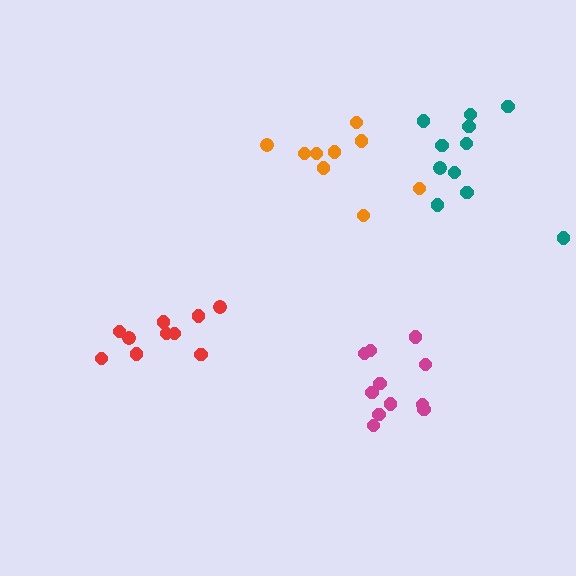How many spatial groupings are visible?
There are 4 spatial groupings.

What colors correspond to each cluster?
The clusters are colored: orange, red, teal, magenta.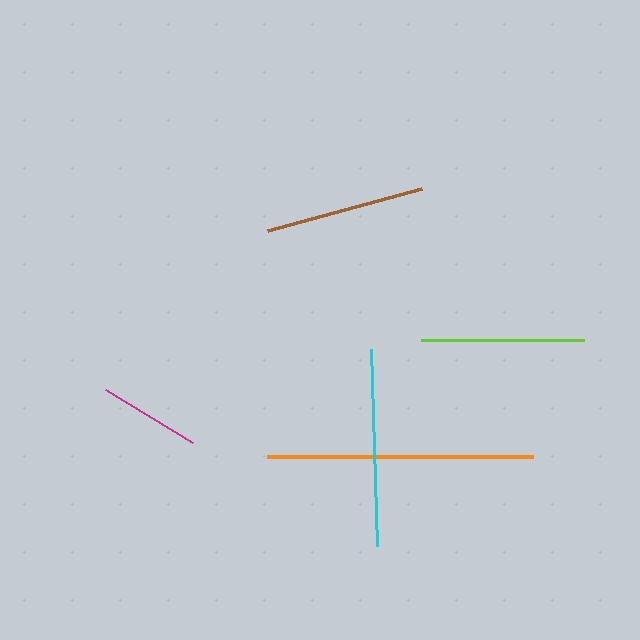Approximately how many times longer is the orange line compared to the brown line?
The orange line is approximately 1.7 times the length of the brown line.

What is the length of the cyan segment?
The cyan segment is approximately 197 pixels long.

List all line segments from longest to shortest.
From longest to shortest: orange, cyan, lime, brown, magenta.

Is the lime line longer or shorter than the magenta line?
The lime line is longer than the magenta line.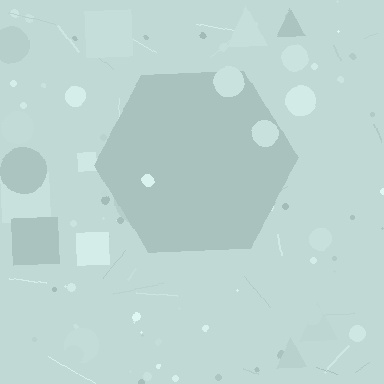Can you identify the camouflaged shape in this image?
The camouflaged shape is a hexagon.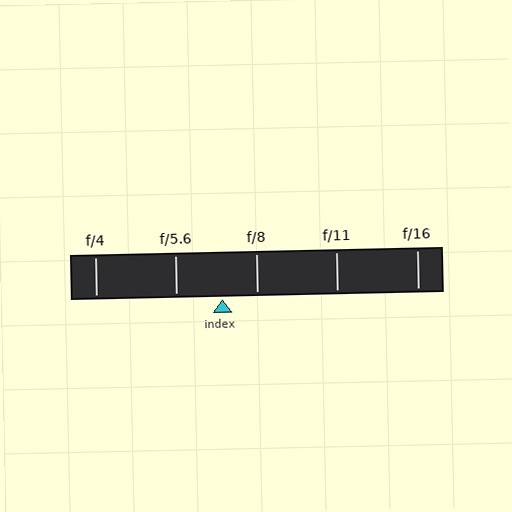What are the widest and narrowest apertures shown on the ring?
The widest aperture shown is f/4 and the narrowest is f/16.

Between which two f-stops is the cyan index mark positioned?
The index mark is between f/5.6 and f/8.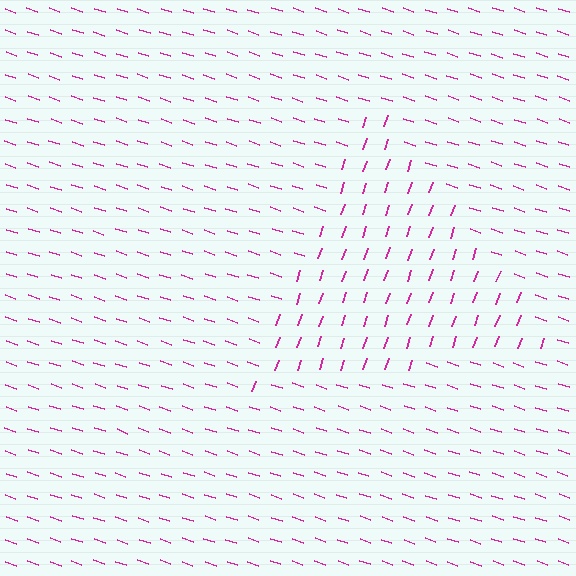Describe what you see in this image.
The image is filled with small magenta line segments. A triangle region in the image has lines oriented differently from the surrounding lines, creating a visible texture boundary.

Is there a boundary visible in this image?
Yes, there is a texture boundary formed by a change in line orientation.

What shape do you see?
I see a triangle.